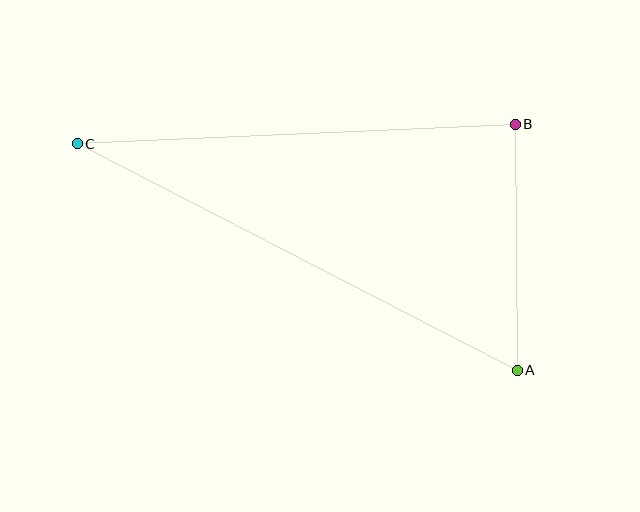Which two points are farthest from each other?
Points A and C are farthest from each other.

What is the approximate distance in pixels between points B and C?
The distance between B and C is approximately 438 pixels.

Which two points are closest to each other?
Points A and B are closest to each other.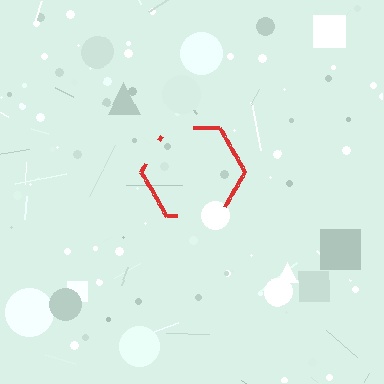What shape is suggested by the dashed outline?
The dashed outline suggests a hexagon.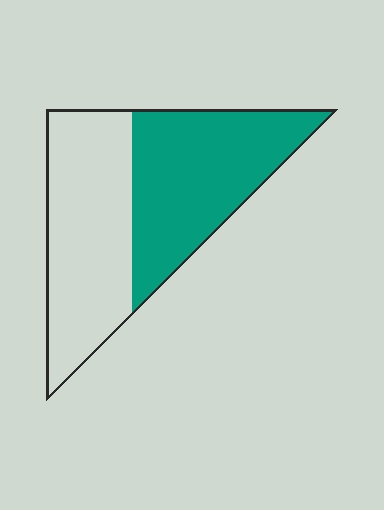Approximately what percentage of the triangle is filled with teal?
Approximately 50%.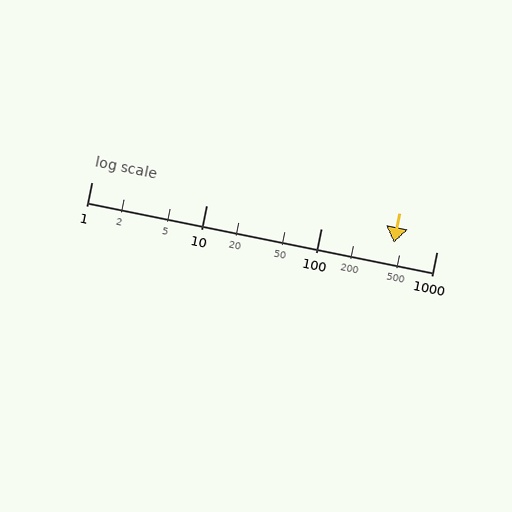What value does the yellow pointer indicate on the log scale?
The pointer indicates approximately 430.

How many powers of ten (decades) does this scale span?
The scale spans 3 decades, from 1 to 1000.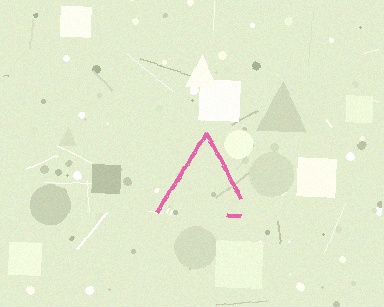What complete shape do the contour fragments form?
The contour fragments form a triangle.